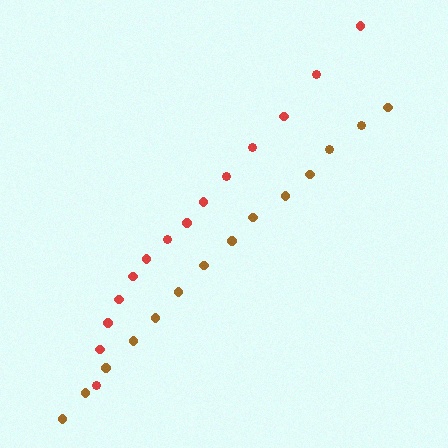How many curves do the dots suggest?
There are 2 distinct paths.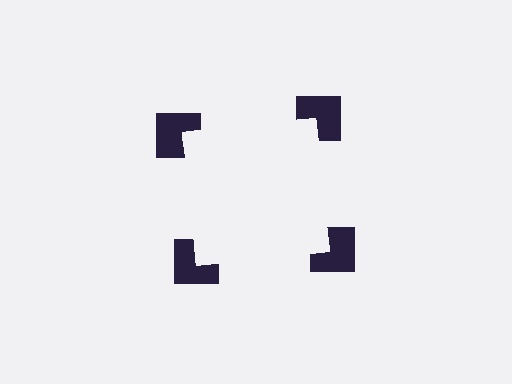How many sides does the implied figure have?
4 sides.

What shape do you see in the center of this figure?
An illusory square — its edges are inferred from the aligned wedge cuts in the notched squares, not physically drawn.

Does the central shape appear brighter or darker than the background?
It typically appears slightly brighter than the background, even though no actual brightness change is drawn.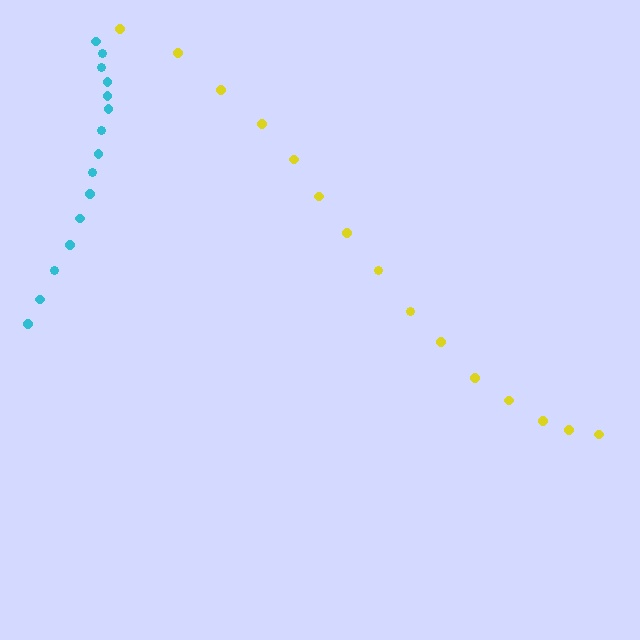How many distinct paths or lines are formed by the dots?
There are 2 distinct paths.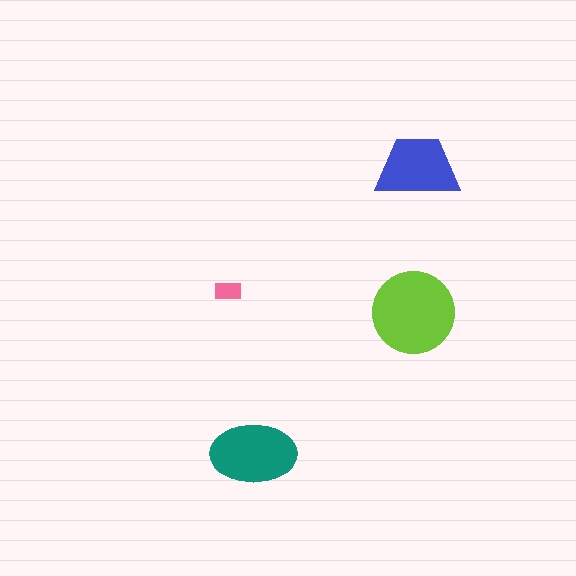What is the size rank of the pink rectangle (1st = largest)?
4th.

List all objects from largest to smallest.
The lime circle, the teal ellipse, the blue trapezoid, the pink rectangle.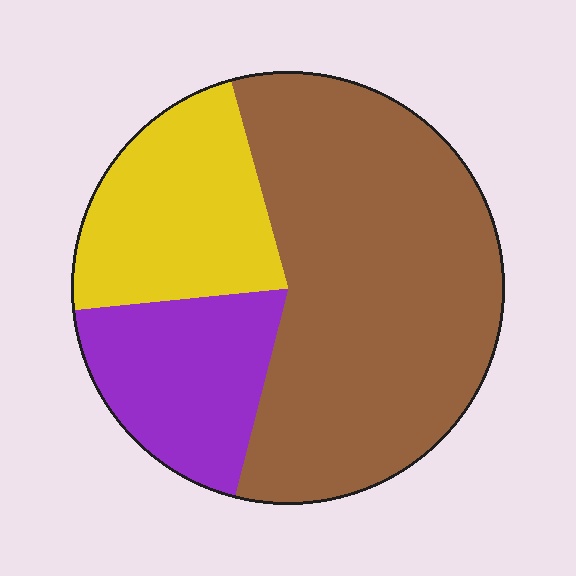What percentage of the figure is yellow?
Yellow covers around 20% of the figure.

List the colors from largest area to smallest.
From largest to smallest: brown, yellow, purple.